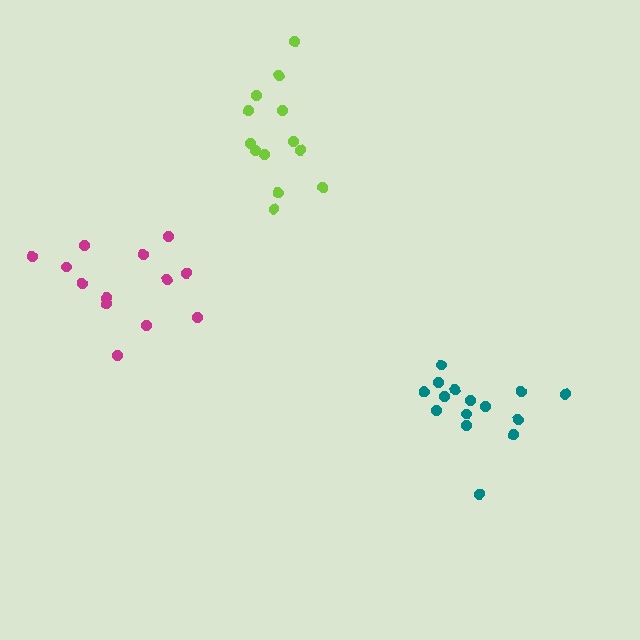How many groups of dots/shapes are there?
There are 3 groups.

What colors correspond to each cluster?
The clusters are colored: lime, teal, magenta.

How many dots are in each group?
Group 1: 13 dots, Group 2: 15 dots, Group 3: 13 dots (41 total).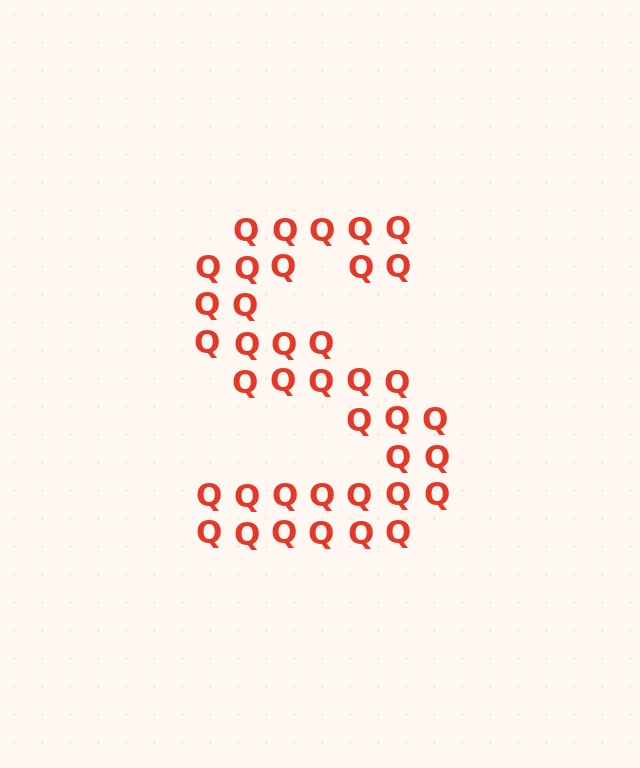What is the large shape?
The large shape is the letter S.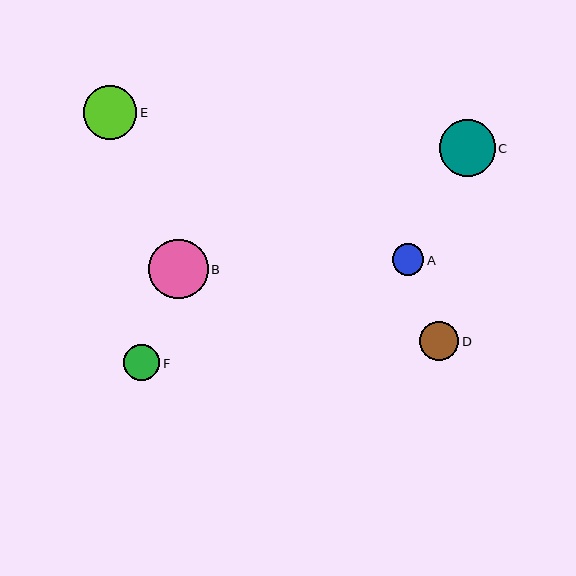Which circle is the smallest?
Circle A is the smallest with a size of approximately 31 pixels.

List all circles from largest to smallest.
From largest to smallest: B, C, E, D, F, A.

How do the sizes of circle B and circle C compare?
Circle B and circle C are approximately the same size.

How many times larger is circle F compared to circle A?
Circle F is approximately 1.2 times the size of circle A.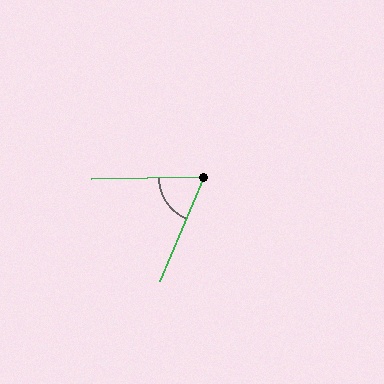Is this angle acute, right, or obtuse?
It is acute.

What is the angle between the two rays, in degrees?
Approximately 66 degrees.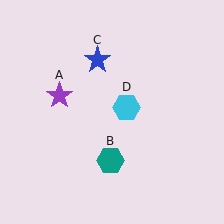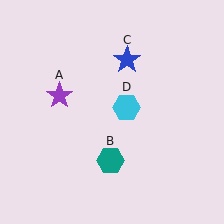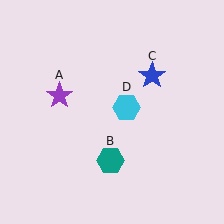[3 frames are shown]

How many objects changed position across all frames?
1 object changed position: blue star (object C).